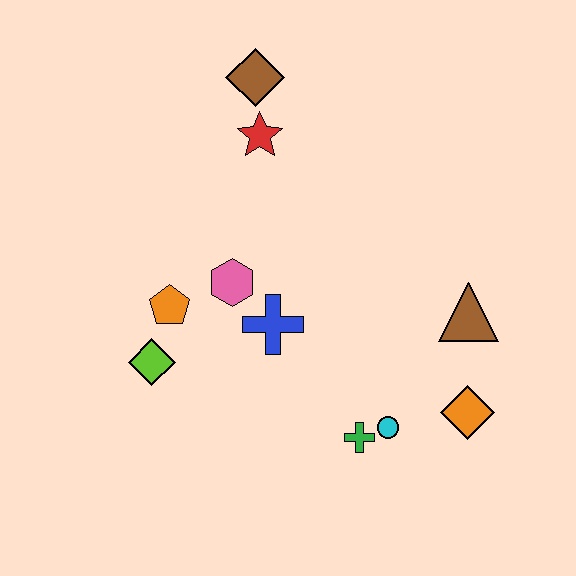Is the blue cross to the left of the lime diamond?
No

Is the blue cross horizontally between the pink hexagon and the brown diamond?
No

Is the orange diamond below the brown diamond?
Yes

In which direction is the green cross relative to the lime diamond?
The green cross is to the right of the lime diamond.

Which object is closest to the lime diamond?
The orange pentagon is closest to the lime diamond.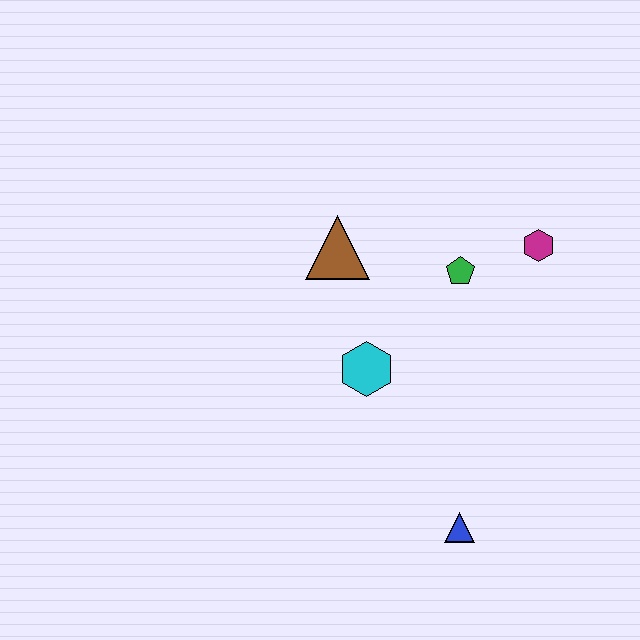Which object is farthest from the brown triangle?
The blue triangle is farthest from the brown triangle.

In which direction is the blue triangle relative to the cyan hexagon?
The blue triangle is below the cyan hexagon.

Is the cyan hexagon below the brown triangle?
Yes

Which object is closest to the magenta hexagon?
The green pentagon is closest to the magenta hexagon.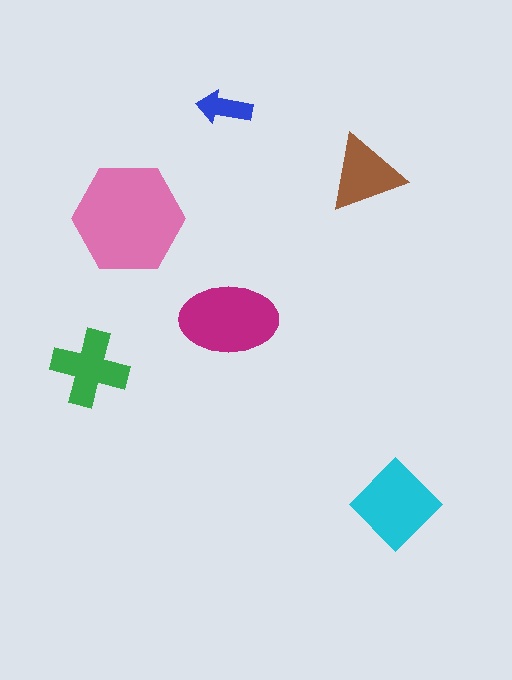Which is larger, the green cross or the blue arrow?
The green cross.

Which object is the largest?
The pink hexagon.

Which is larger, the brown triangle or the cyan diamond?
The cyan diamond.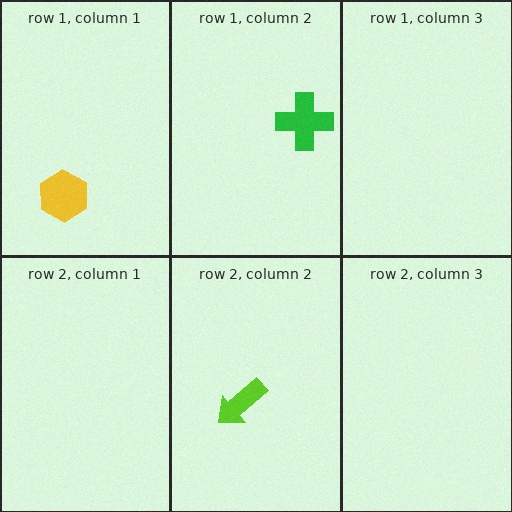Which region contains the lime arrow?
The row 2, column 2 region.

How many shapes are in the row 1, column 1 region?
1.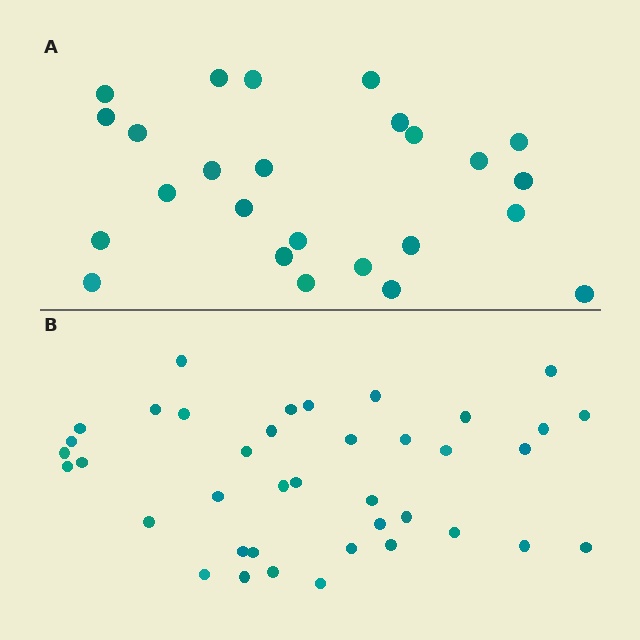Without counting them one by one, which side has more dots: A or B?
Region B (the bottom region) has more dots.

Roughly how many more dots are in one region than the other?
Region B has approximately 15 more dots than region A.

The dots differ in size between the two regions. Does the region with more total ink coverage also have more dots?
No. Region A has more total ink coverage because its dots are larger, but region B actually contains more individual dots. Total area can be misleading — the number of items is what matters here.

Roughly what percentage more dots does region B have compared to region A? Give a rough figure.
About 55% more.